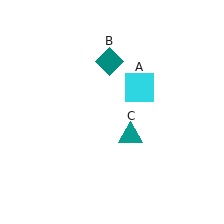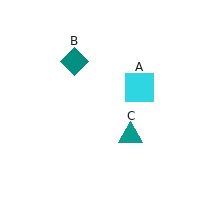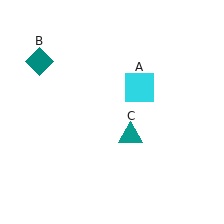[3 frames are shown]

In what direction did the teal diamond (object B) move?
The teal diamond (object B) moved left.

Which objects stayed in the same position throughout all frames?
Cyan square (object A) and teal triangle (object C) remained stationary.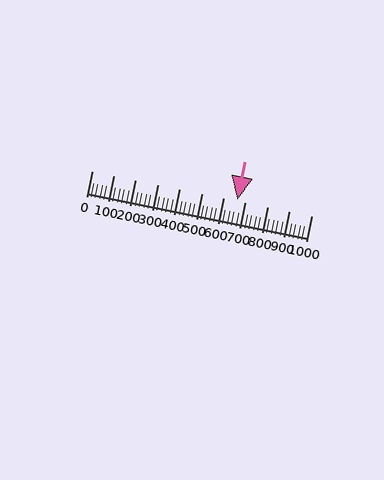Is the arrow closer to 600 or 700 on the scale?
The arrow is closer to 700.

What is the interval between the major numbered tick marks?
The major tick marks are spaced 100 units apart.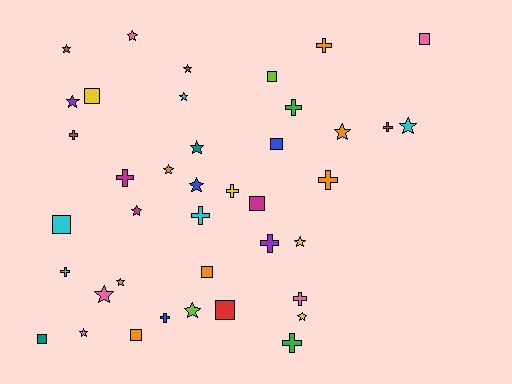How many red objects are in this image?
There is 1 red object.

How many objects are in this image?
There are 40 objects.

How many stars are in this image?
There are 17 stars.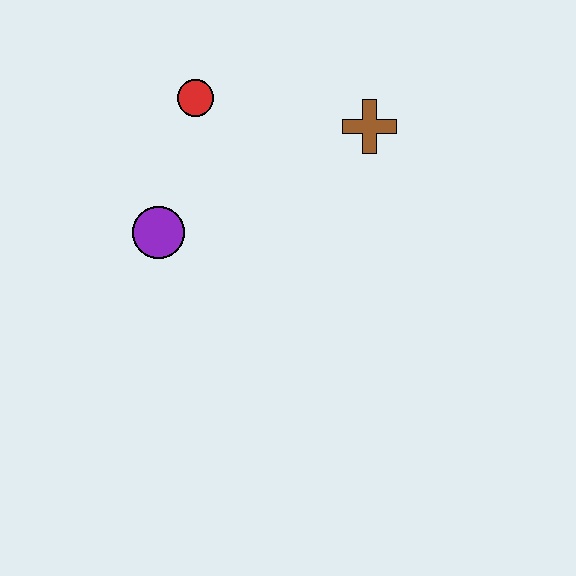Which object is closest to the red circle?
The purple circle is closest to the red circle.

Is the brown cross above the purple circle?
Yes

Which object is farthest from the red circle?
The brown cross is farthest from the red circle.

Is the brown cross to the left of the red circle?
No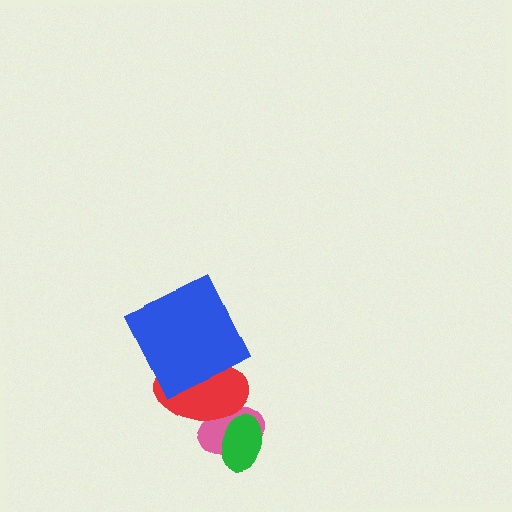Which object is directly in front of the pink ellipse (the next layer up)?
The red ellipse is directly in front of the pink ellipse.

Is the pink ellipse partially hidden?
Yes, it is partially covered by another shape.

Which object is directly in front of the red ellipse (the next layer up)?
The green ellipse is directly in front of the red ellipse.